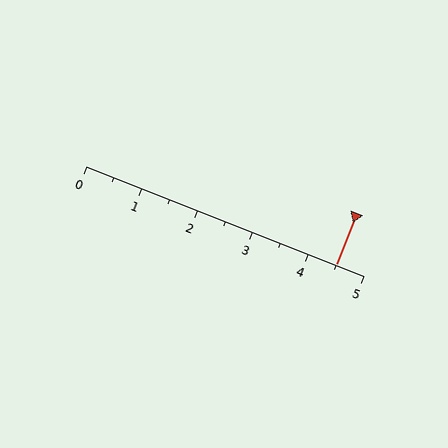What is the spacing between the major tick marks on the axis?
The major ticks are spaced 1 apart.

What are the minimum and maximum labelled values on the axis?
The axis runs from 0 to 5.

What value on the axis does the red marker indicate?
The marker indicates approximately 4.5.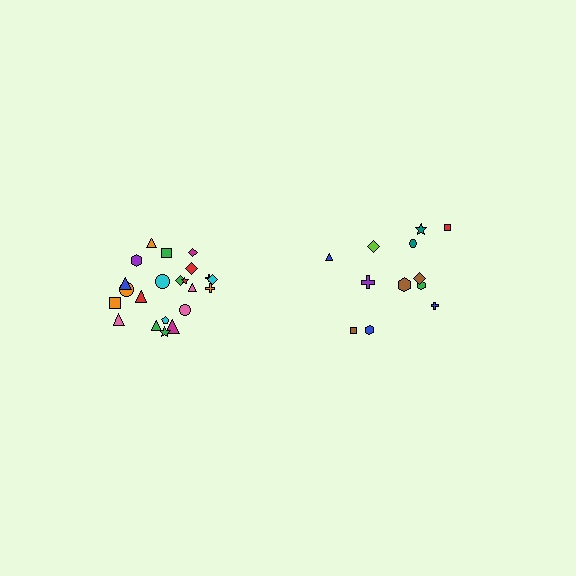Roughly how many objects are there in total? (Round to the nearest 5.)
Roughly 35 objects in total.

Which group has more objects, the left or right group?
The left group.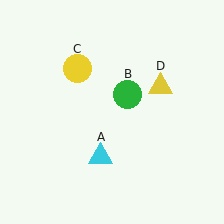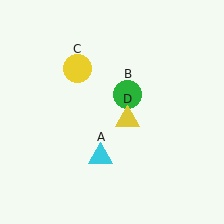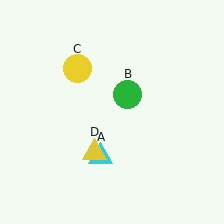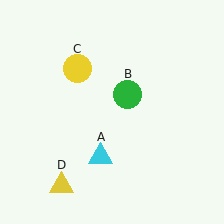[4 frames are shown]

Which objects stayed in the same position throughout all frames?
Cyan triangle (object A) and green circle (object B) and yellow circle (object C) remained stationary.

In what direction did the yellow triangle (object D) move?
The yellow triangle (object D) moved down and to the left.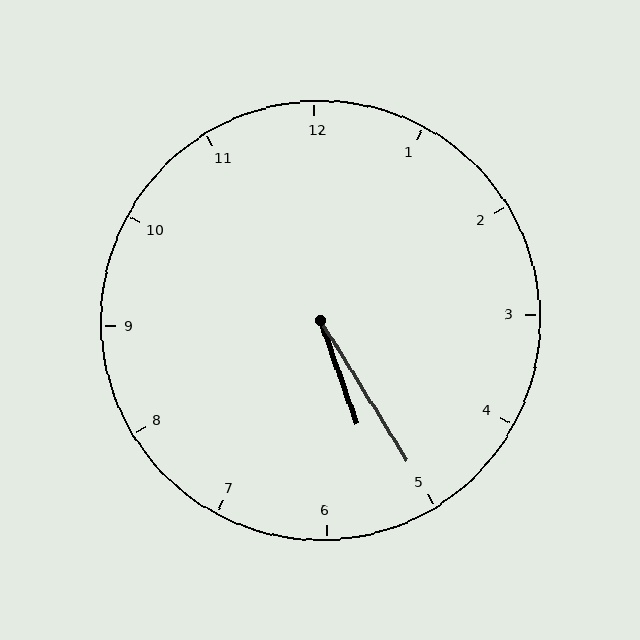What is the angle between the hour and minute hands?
Approximately 12 degrees.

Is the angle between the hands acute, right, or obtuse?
It is acute.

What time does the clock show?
5:25.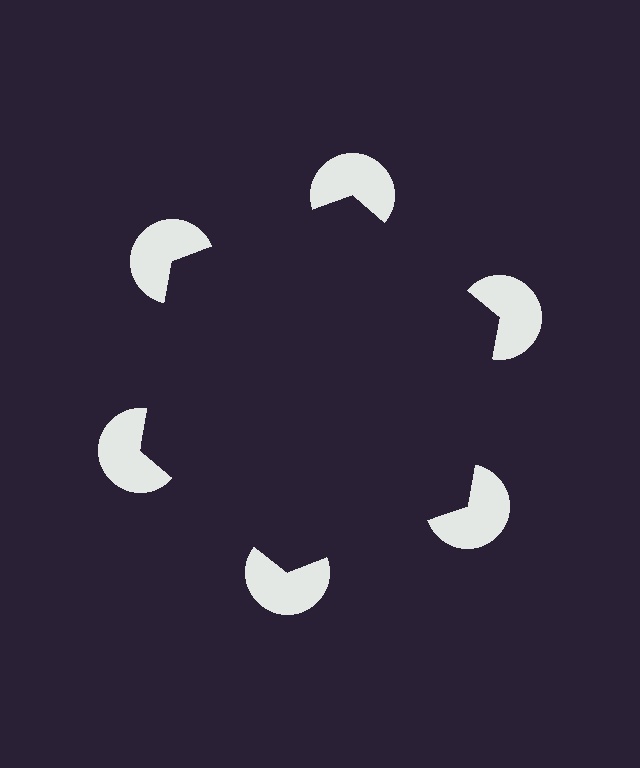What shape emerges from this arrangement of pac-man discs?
An illusory hexagon — its edges are inferred from the aligned wedge cuts in the pac-man discs, not physically drawn.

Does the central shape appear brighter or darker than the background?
It typically appears slightly darker than the background, even though no actual brightness change is drawn.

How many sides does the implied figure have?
6 sides.